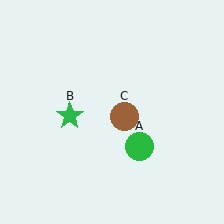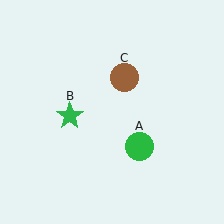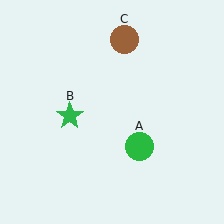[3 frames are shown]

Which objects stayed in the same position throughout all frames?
Green circle (object A) and green star (object B) remained stationary.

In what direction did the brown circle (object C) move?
The brown circle (object C) moved up.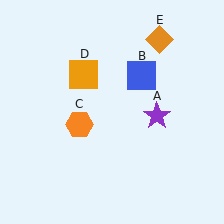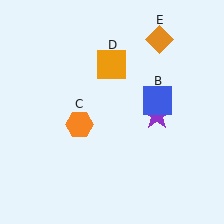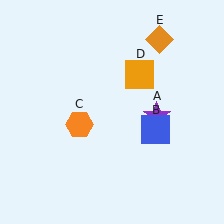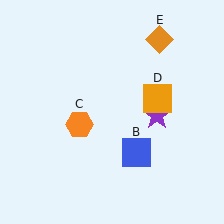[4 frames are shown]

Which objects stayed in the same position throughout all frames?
Purple star (object A) and orange hexagon (object C) and orange diamond (object E) remained stationary.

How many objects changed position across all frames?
2 objects changed position: blue square (object B), orange square (object D).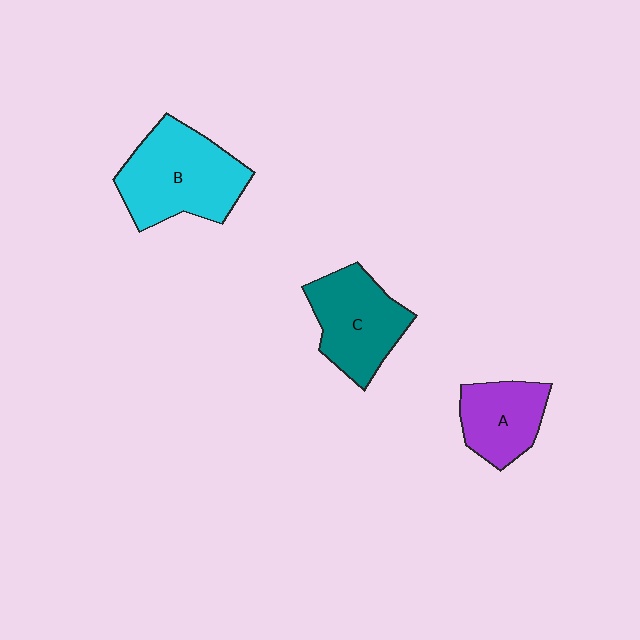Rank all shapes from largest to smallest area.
From largest to smallest: B (cyan), C (teal), A (purple).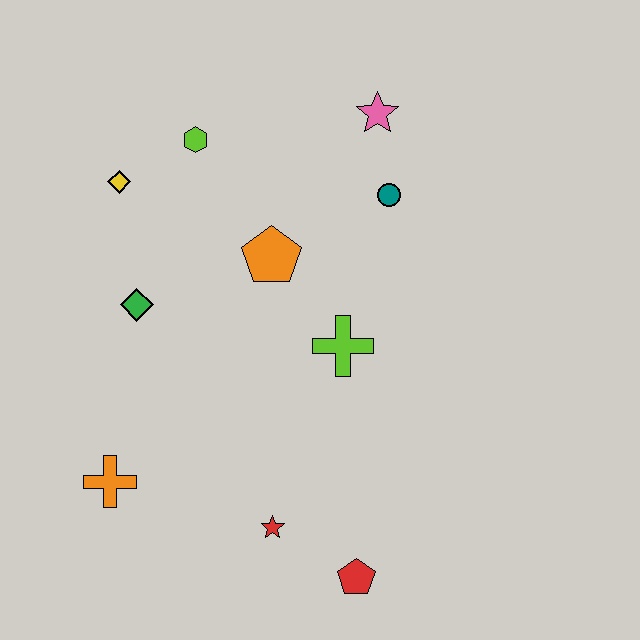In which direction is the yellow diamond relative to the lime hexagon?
The yellow diamond is to the left of the lime hexagon.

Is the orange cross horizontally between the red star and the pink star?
No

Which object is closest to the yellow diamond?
The lime hexagon is closest to the yellow diamond.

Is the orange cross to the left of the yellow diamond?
Yes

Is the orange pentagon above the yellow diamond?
No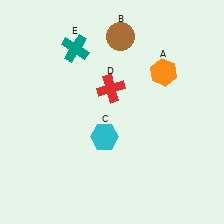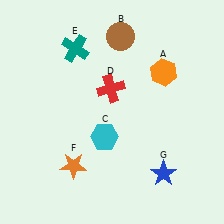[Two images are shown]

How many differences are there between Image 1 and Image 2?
There are 2 differences between the two images.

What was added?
An orange star (F), a blue star (G) were added in Image 2.